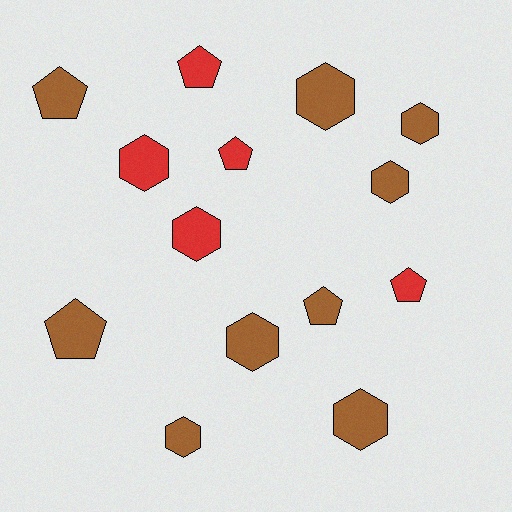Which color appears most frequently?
Brown, with 9 objects.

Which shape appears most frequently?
Hexagon, with 8 objects.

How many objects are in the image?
There are 14 objects.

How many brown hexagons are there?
There are 6 brown hexagons.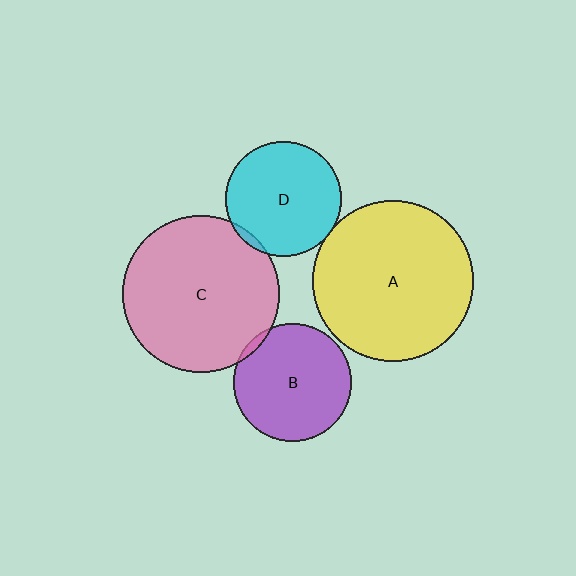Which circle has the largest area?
Circle A (yellow).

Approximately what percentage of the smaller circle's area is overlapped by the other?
Approximately 5%.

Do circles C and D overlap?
Yes.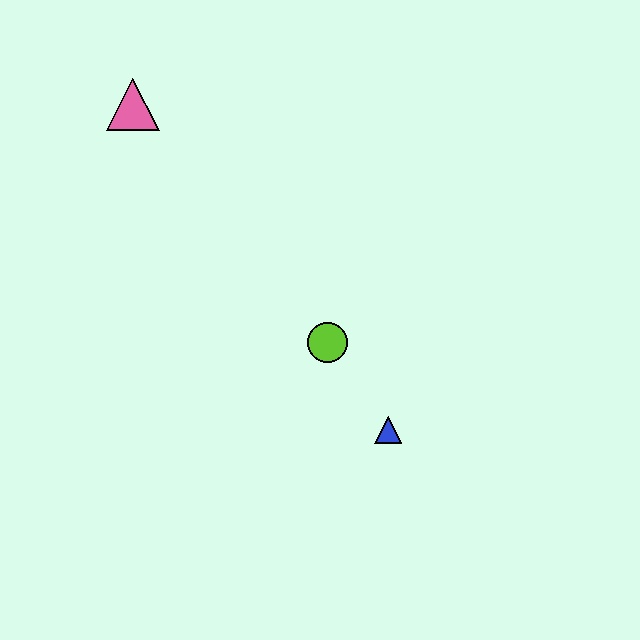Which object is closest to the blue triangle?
The lime circle is closest to the blue triangle.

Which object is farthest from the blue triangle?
The pink triangle is farthest from the blue triangle.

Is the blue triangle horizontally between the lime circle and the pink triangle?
No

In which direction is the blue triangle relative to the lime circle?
The blue triangle is below the lime circle.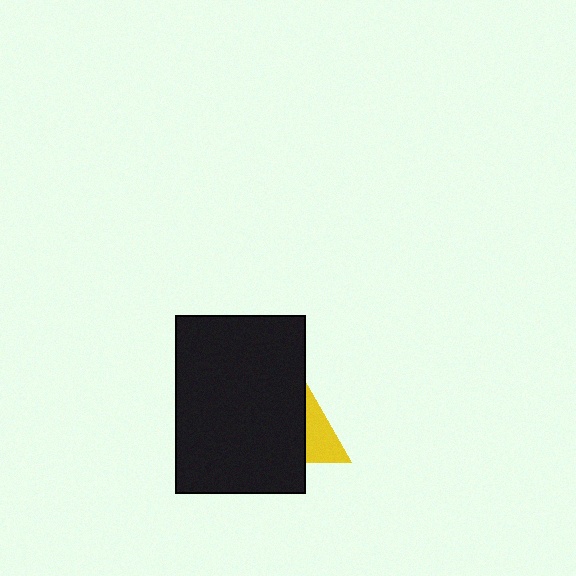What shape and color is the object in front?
The object in front is a black rectangle.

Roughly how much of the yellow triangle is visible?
A small part of it is visible (roughly 39%).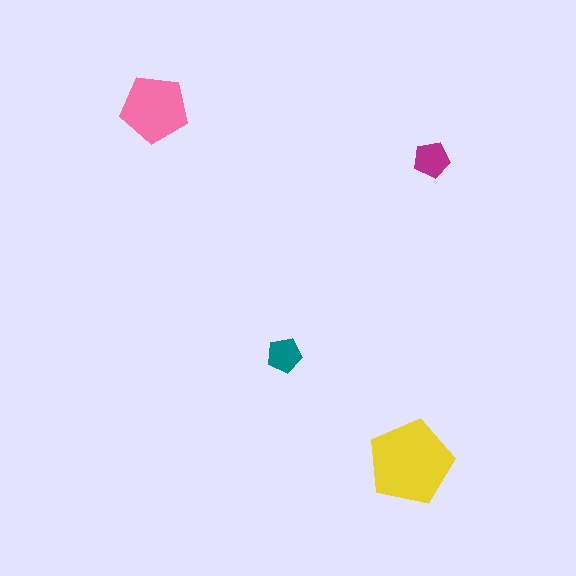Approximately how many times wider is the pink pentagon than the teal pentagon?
About 2 times wider.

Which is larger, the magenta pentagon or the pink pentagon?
The pink one.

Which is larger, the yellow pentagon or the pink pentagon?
The yellow one.